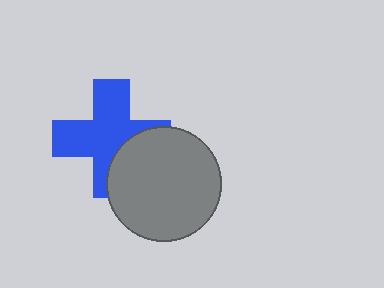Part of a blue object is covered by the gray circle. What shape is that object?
It is a cross.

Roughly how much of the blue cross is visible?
Most of it is visible (roughly 69%).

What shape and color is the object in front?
The object in front is a gray circle.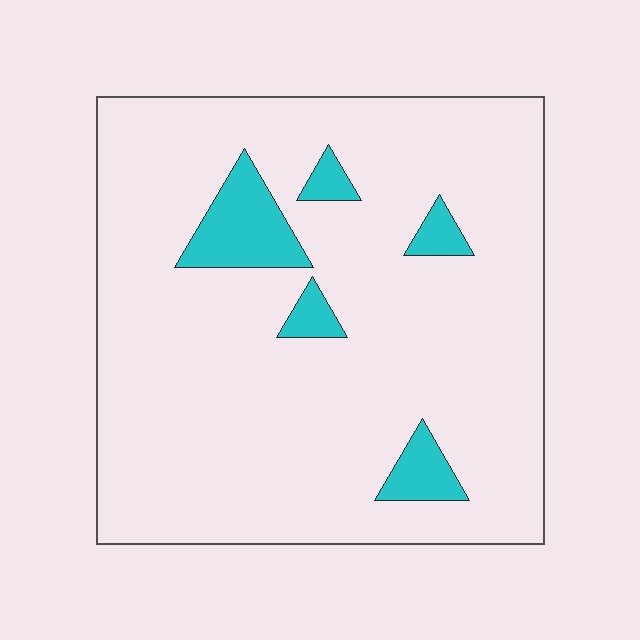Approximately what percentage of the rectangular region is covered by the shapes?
Approximately 10%.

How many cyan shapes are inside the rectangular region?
5.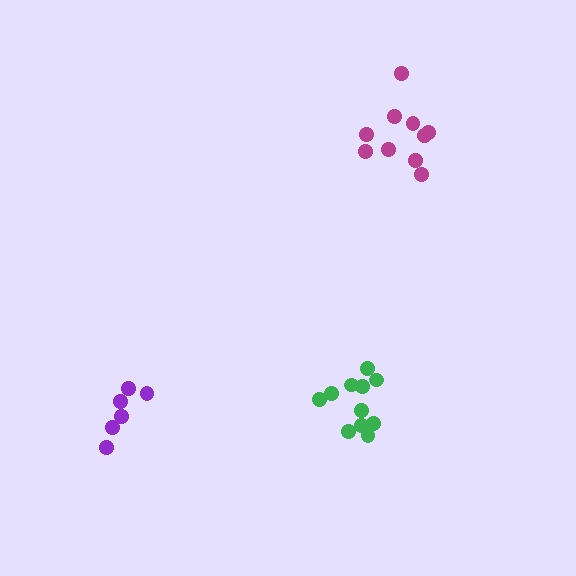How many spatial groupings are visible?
There are 3 spatial groupings.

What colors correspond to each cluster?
The clusters are colored: green, purple, magenta.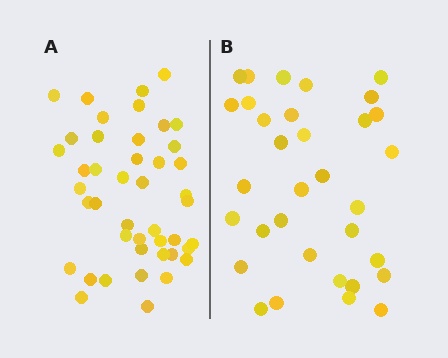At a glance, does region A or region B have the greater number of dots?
Region A (the left region) has more dots.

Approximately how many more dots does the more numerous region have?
Region A has roughly 12 or so more dots than region B.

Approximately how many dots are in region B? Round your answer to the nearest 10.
About 30 dots. (The exact count is 33, which rounds to 30.)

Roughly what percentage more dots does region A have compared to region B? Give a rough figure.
About 35% more.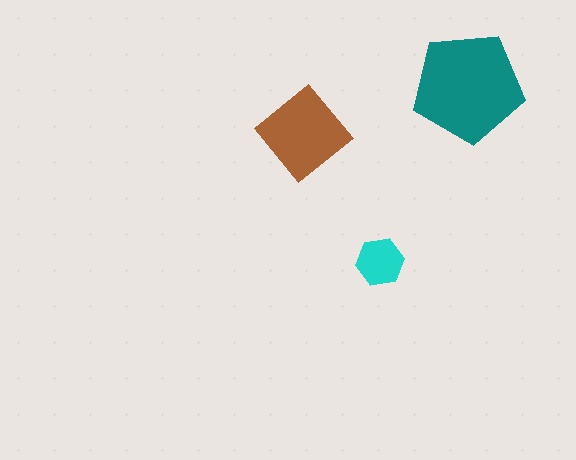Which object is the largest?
The teal pentagon.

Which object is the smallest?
The cyan hexagon.